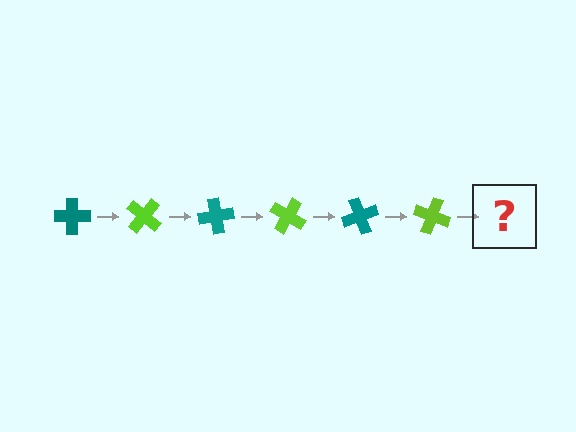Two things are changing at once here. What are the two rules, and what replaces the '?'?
The two rules are that it rotates 40 degrees each step and the color cycles through teal and lime. The '?' should be a teal cross, rotated 240 degrees from the start.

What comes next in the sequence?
The next element should be a teal cross, rotated 240 degrees from the start.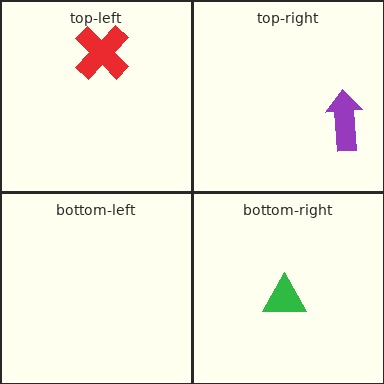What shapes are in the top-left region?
The red cross.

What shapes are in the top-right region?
The purple arrow.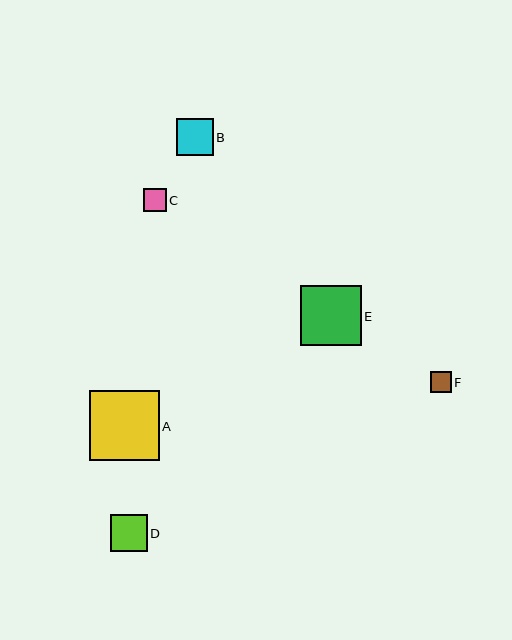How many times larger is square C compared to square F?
Square C is approximately 1.1 times the size of square F.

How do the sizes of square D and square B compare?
Square D and square B are approximately the same size.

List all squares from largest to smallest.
From largest to smallest: A, E, D, B, C, F.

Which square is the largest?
Square A is the largest with a size of approximately 70 pixels.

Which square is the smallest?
Square F is the smallest with a size of approximately 21 pixels.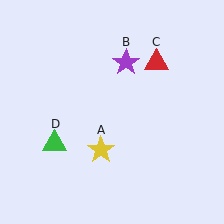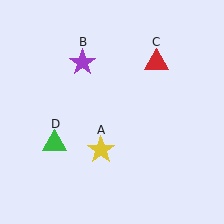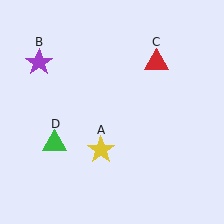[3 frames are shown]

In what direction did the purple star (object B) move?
The purple star (object B) moved left.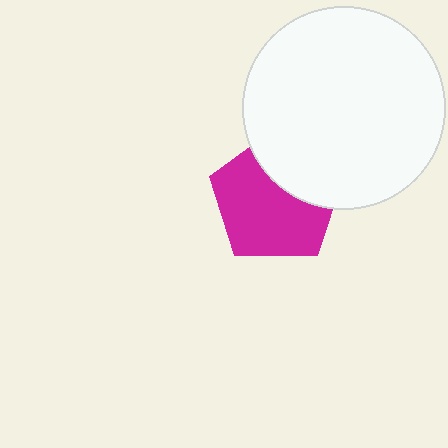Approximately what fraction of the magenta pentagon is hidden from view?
Roughly 34% of the magenta pentagon is hidden behind the white circle.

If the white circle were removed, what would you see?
You would see the complete magenta pentagon.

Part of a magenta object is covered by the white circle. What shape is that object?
It is a pentagon.